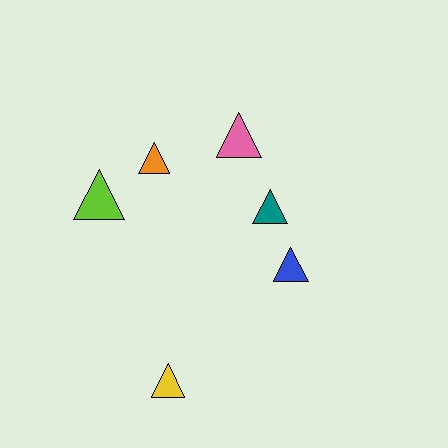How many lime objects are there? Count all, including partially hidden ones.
There is 1 lime object.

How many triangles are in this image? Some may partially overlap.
There are 6 triangles.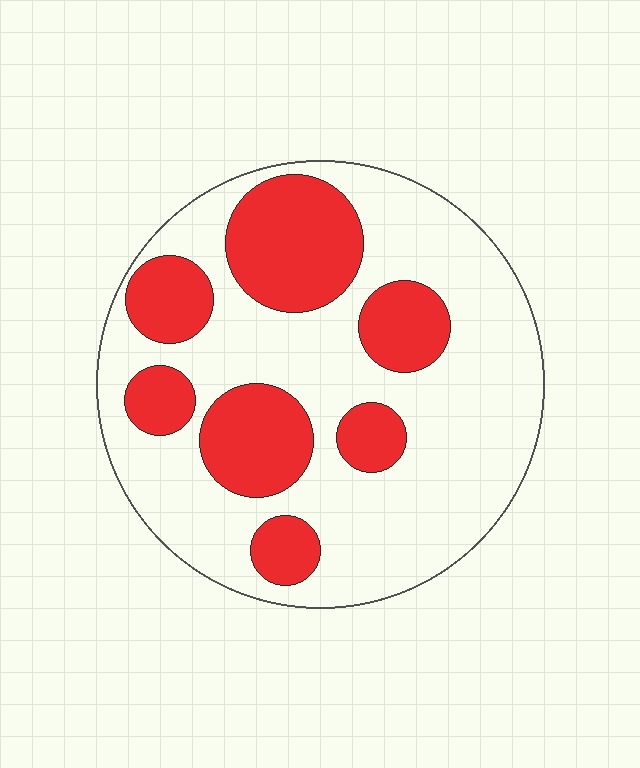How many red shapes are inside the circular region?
7.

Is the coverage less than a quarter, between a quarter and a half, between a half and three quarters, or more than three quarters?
Between a quarter and a half.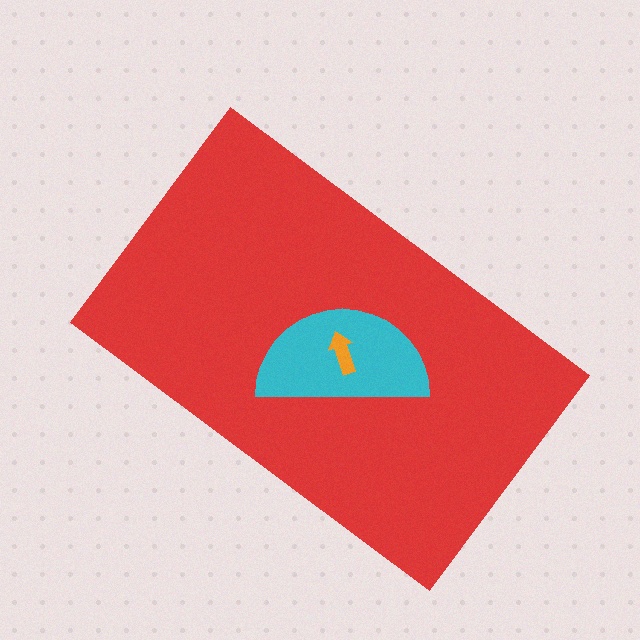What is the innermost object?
The orange arrow.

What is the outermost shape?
The red rectangle.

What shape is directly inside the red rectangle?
The cyan semicircle.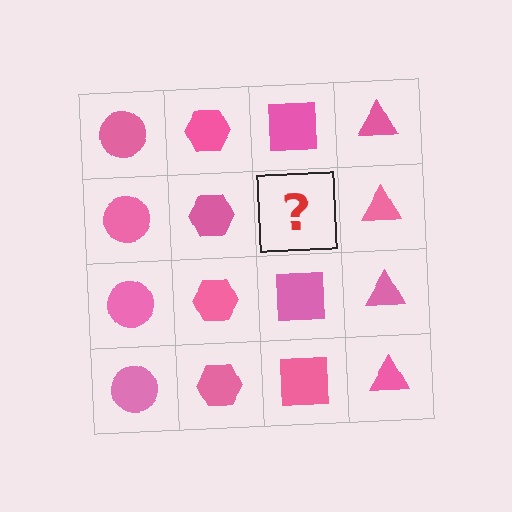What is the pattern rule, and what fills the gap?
The rule is that each column has a consistent shape. The gap should be filled with a pink square.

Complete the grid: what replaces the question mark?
The question mark should be replaced with a pink square.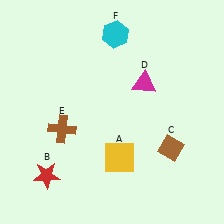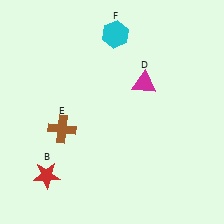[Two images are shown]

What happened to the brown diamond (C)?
The brown diamond (C) was removed in Image 2. It was in the bottom-right area of Image 1.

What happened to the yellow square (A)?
The yellow square (A) was removed in Image 2. It was in the bottom-right area of Image 1.